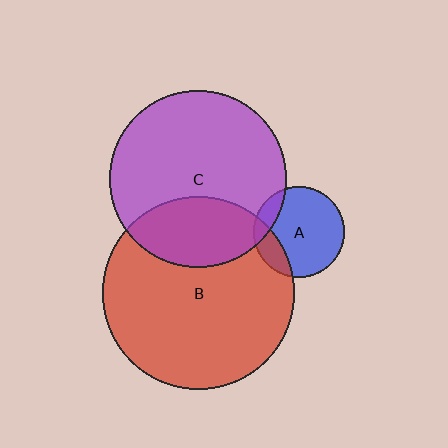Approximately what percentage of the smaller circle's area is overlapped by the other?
Approximately 15%.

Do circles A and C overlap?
Yes.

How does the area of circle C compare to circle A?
Approximately 3.8 times.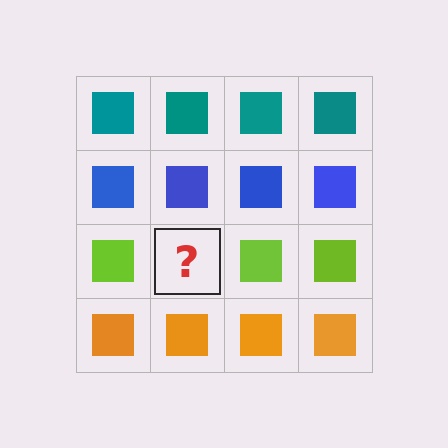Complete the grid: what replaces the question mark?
The question mark should be replaced with a lime square.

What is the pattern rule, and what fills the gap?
The rule is that each row has a consistent color. The gap should be filled with a lime square.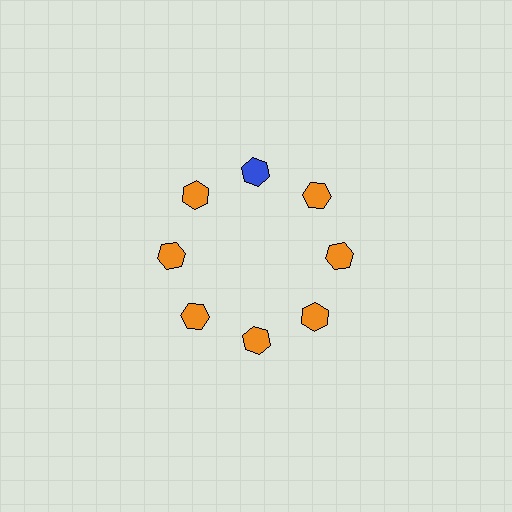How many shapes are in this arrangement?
There are 8 shapes arranged in a ring pattern.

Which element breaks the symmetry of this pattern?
The blue hexagon at roughly the 12 o'clock position breaks the symmetry. All other shapes are orange hexagons.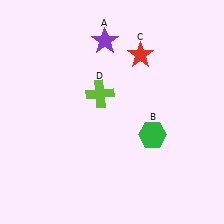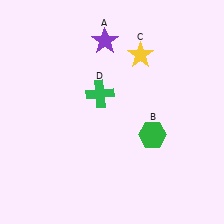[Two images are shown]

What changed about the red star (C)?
In Image 1, C is red. In Image 2, it changed to yellow.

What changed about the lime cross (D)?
In Image 1, D is lime. In Image 2, it changed to green.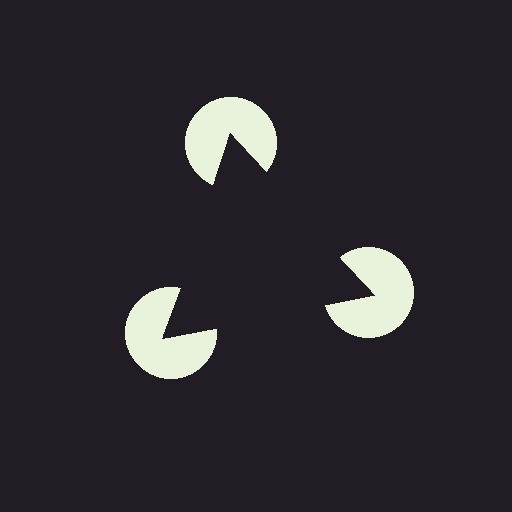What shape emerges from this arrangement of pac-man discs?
An illusory triangle — its edges are inferred from the aligned wedge cuts in the pac-man discs, not physically drawn.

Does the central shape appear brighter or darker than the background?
It typically appears slightly darker than the background, even though no actual brightness change is drawn.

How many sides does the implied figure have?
3 sides.